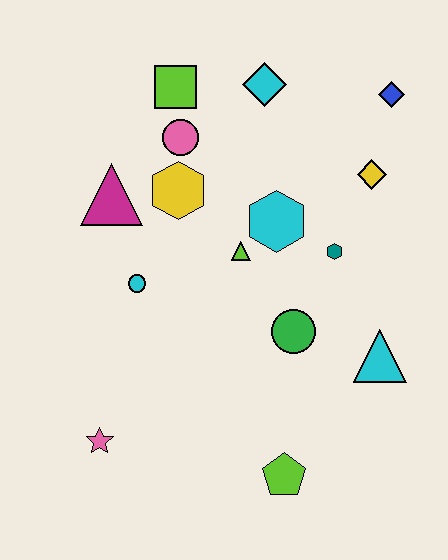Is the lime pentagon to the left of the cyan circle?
No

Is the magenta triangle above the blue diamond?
No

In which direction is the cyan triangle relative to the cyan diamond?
The cyan triangle is below the cyan diamond.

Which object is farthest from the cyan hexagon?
The pink star is farthest from the cyan hexagon.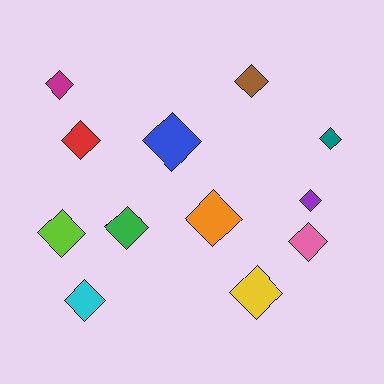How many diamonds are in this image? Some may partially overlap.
There are 12 diamonds.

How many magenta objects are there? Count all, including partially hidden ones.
There is 1 magenta object.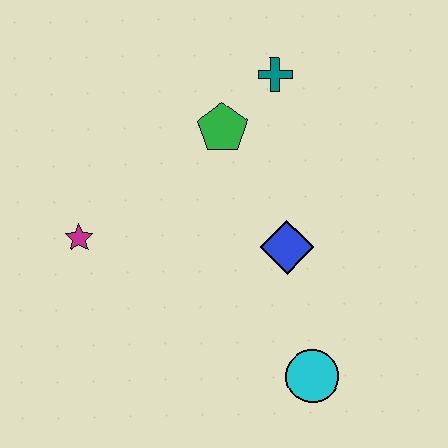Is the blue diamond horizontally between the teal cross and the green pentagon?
No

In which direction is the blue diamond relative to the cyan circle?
The blue diamond is above the cyan circle.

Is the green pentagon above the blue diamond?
Yes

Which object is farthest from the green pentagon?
The cyan circle is farthest from the green pentagon.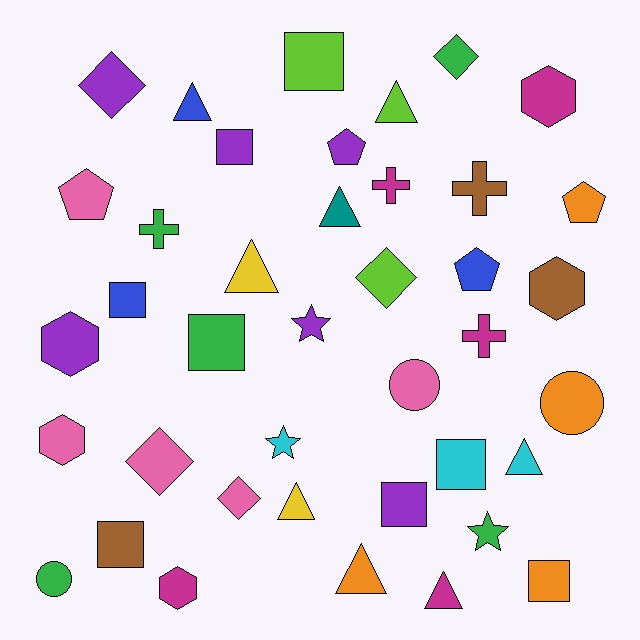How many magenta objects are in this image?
There are 5 magenta objects.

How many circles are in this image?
There are 3 circles.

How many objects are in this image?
There are 40 objects.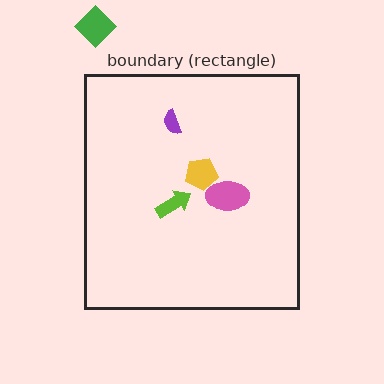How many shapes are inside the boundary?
4 inside, 1 outside.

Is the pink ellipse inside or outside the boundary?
Inside.